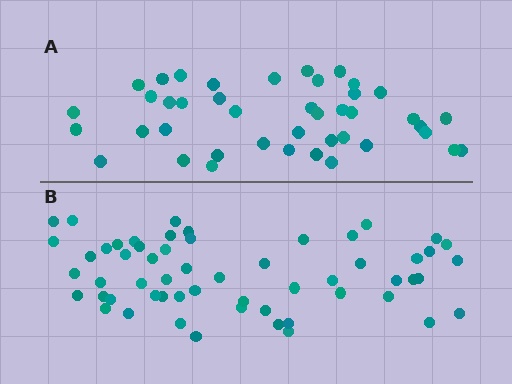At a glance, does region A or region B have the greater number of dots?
Region B (the bottom region) has more dots.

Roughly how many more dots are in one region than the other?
Region B has approximately 15 more dots than region A.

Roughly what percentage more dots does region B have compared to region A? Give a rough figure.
About 35% more.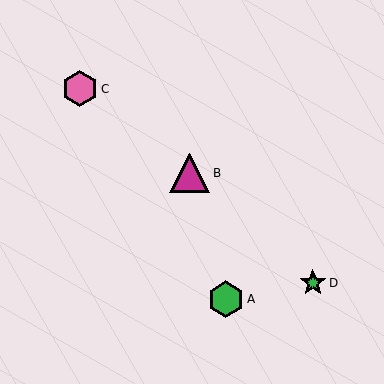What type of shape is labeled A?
Shape A is a green hexagon.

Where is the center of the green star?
The center of the green star is at (313, 283).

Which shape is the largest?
The magenta triangle (labeled B) is the largest.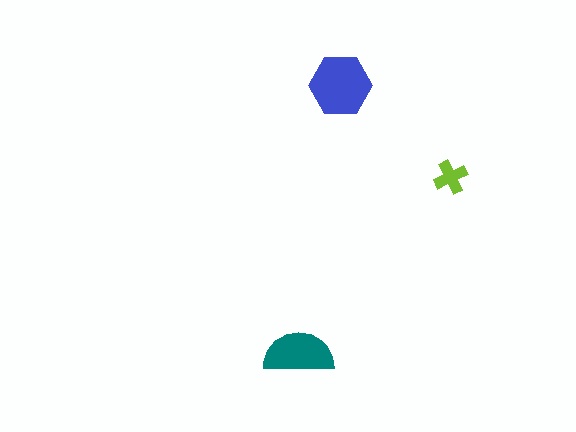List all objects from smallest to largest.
The lime cross, the teal semicircle, the blue hexagon.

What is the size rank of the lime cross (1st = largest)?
3rd.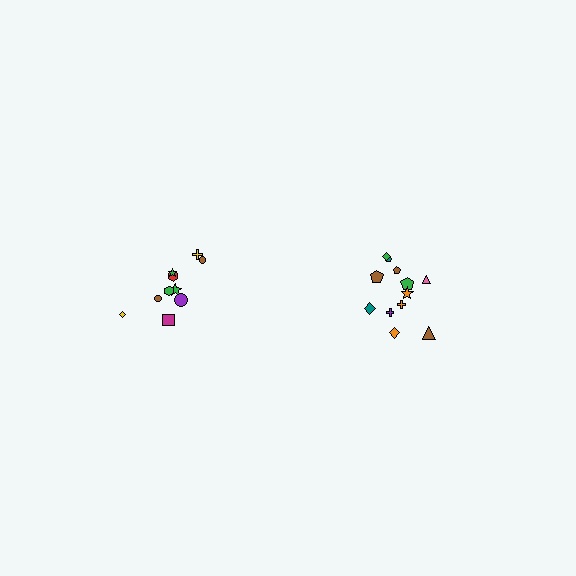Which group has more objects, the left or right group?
The right group.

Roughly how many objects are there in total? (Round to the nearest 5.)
Roughly 20 objects in total.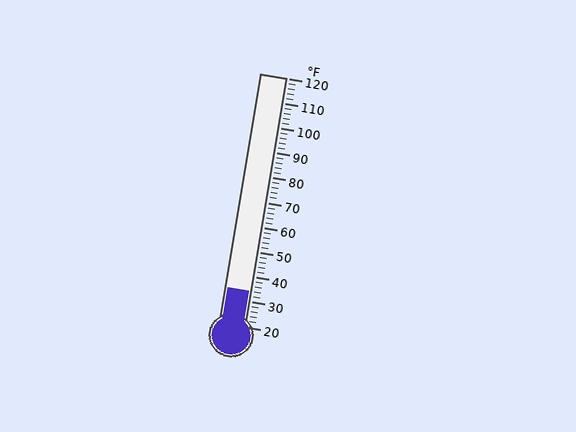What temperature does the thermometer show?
The thermometer shows approximately 34°F.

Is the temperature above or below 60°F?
The temperature is below 60°F.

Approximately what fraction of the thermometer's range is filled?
The thermometer is filled to approximately 15% of its range.